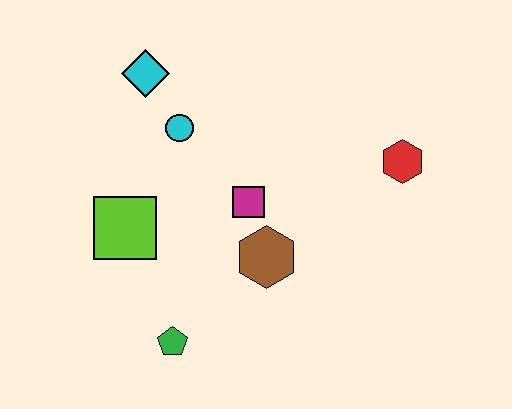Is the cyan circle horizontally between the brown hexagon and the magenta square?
No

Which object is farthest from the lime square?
The red hexagon is farthest from the lime square.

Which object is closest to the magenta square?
The brown hexagon is closest to the magenta square.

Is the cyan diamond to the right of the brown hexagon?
No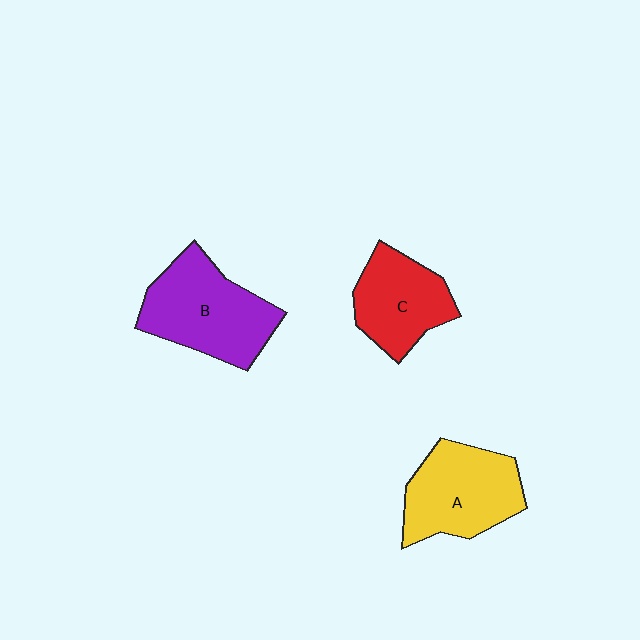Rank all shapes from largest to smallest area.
From largest to smallest: B (purple), A (yellow), C (red).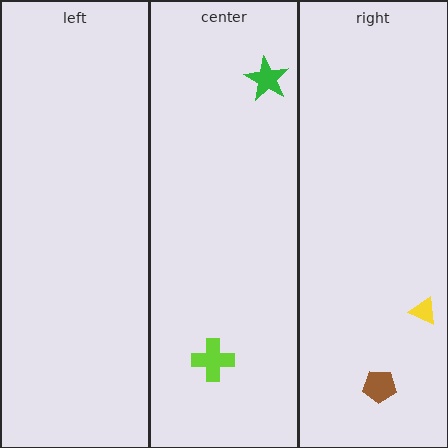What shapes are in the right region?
The yellow triangle, the brown pentagon.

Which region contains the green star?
The center region.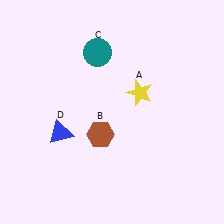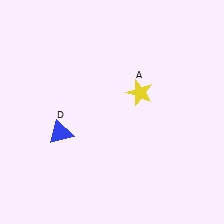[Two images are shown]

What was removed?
The brown hexagon (B), the teal circle (C) were removed in Image 2.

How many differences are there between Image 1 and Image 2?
There are 2 differences between the two images.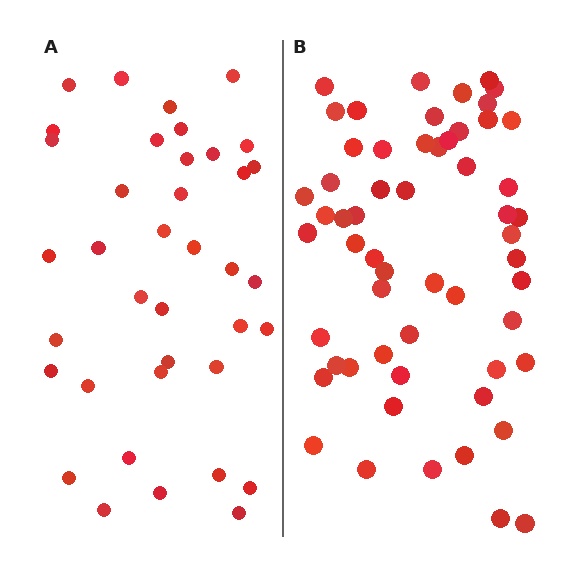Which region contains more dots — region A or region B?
Region B (the right region) has more dots.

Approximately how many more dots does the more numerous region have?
Region B has approximately 20 more dots than region A.